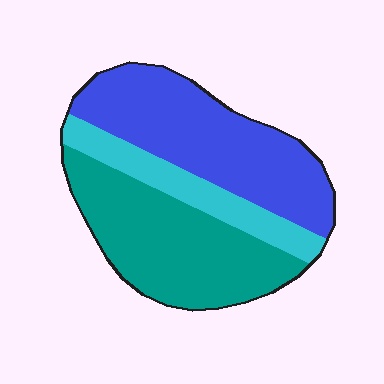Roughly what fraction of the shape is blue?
Blue takes up between a third and a half of the shape.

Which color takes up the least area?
Cyan, at roughly 20%.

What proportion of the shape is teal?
Teal covers 40% of the shape.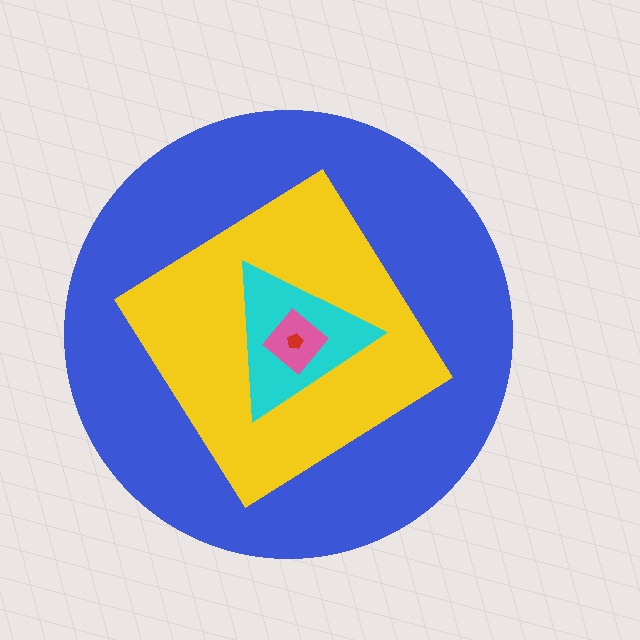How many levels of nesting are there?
5.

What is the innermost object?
The red pentagon.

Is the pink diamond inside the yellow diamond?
Yes.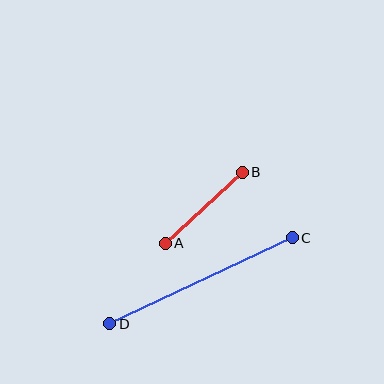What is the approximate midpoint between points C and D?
The midpoint is at approximately (201, 281) pixels.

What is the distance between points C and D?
The distance is approximately 202 pixels.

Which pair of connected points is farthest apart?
Points C and D are farthest apart.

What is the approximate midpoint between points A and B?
The midpoint is at approximately (204, 208) pixels.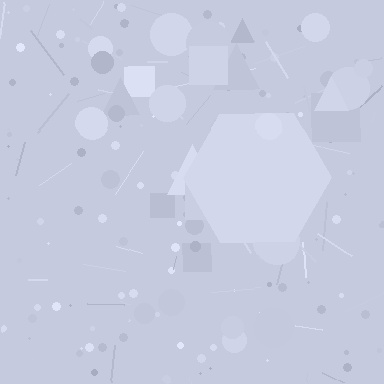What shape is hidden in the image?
A hexagon is hidden in the image.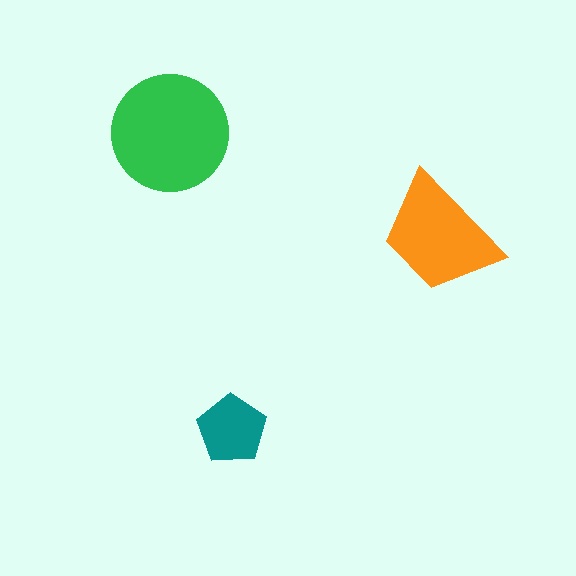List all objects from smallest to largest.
The teal pentagon, the orange trapezoid, the green circle.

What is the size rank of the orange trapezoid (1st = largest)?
2nd.